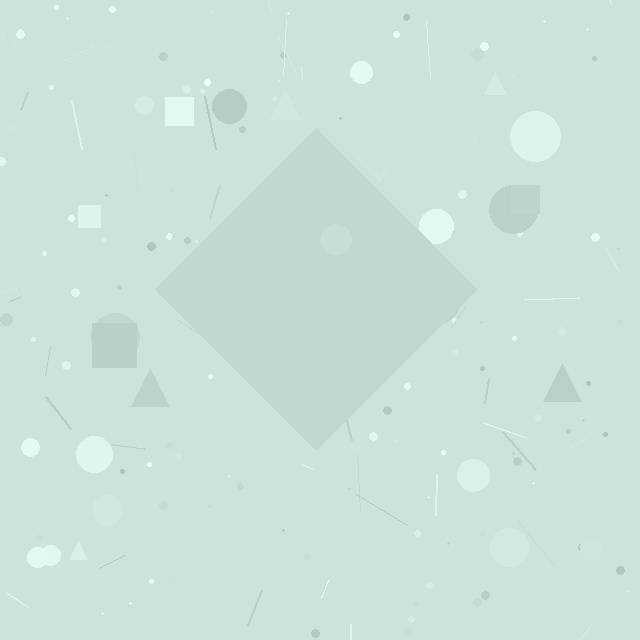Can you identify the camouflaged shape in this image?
The camouflaged shape is a diamond.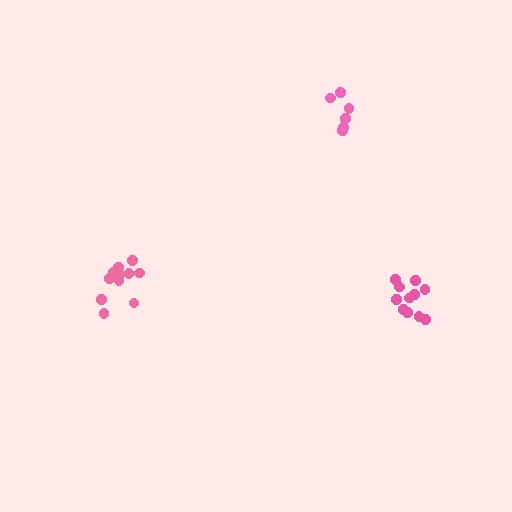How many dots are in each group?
Group 1: 6 dots, Group 2: 11 dots, Group 3: 11 dots (28 total).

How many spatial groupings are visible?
There are 3 spatial groupings.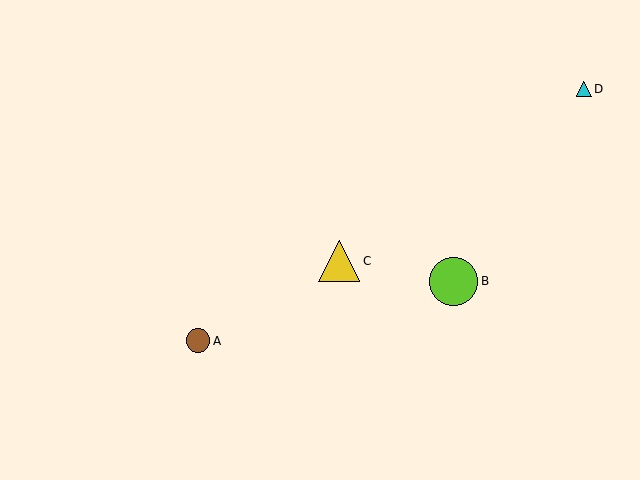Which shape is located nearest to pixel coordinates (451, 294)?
The lime circle (labeled B) at (454, 281) is nearest to that location.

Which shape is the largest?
The lime circle (labeled B) is the largest.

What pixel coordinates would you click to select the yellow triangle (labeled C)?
Click at (339, 261) to select the yellow triangle C.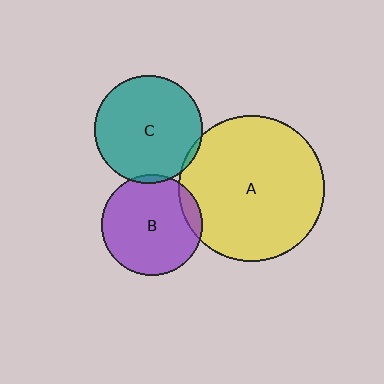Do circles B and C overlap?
Yes.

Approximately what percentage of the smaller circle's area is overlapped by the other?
Approximately 5%.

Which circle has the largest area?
Circle A (yellow).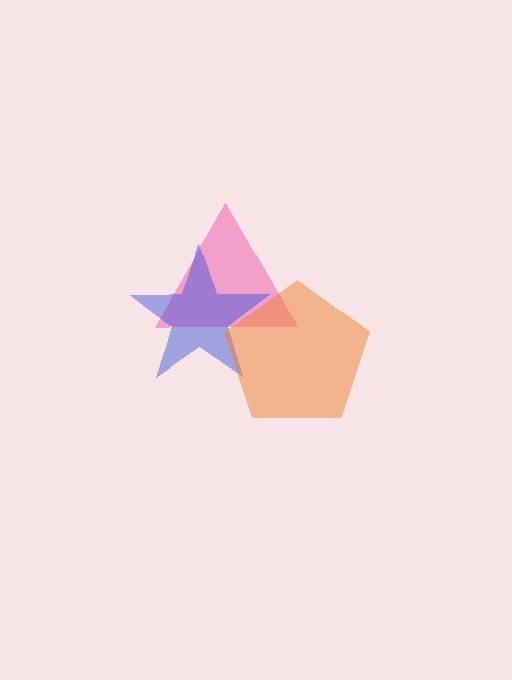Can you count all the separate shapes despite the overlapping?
Yes, there are 3 separate shapes.